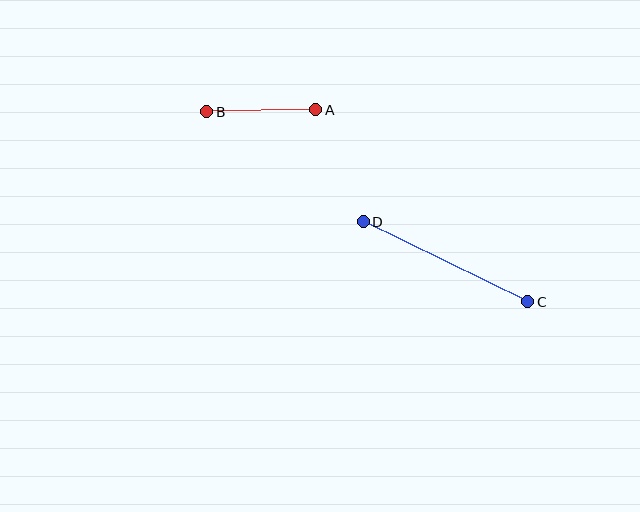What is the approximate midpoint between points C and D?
The midpoint is at approximately (445, 262) pixels.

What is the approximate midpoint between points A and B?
The midpoint is at approximately (261, 111) pixels.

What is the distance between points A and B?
The distance is approximately 109 pixels.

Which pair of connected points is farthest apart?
Points C and D are farthest apart.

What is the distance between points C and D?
The distance is approximately 183 pixels.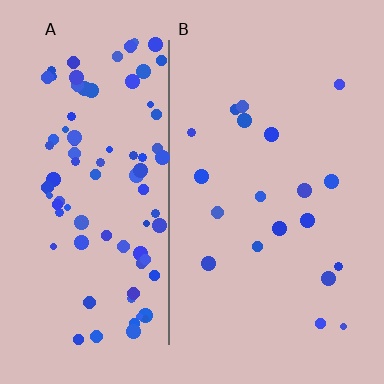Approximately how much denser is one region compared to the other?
Approximately 4.7× — region A over region B.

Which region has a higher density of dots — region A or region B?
A (the left).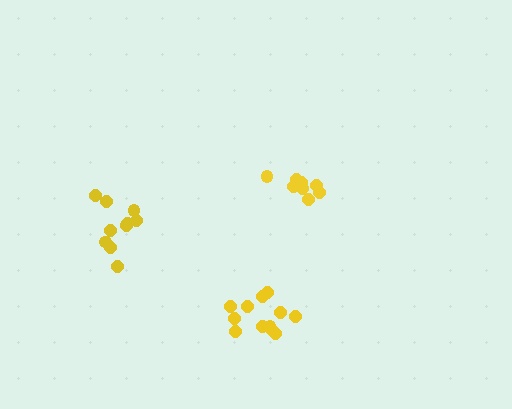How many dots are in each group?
Group 1: 8 dots, Group 2: 12 dots, Group 3: 10 dots (30 total).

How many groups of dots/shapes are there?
There are 3 groups.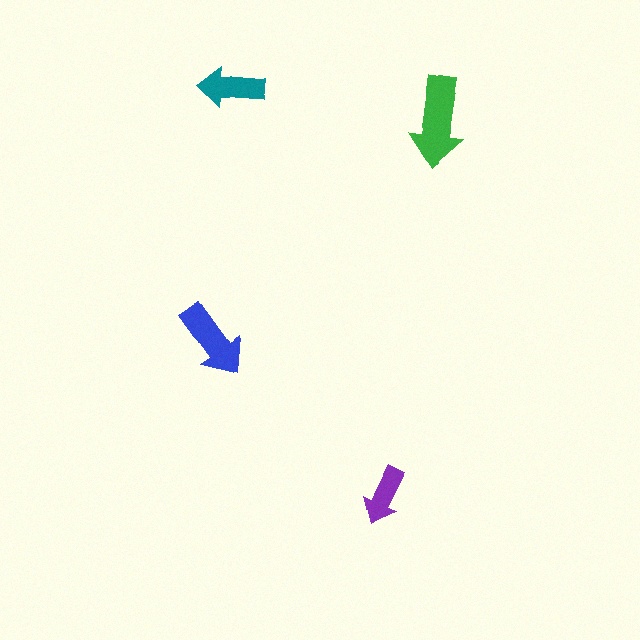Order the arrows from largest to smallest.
the green one, the blue one, the teal one, the purple one.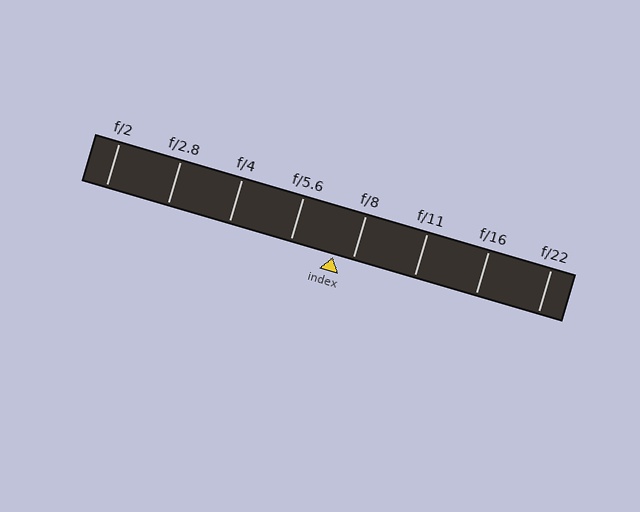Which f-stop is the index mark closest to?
The index mark is closest to f/8.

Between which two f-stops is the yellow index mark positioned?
The index mark is between f/5.6 and f/8.